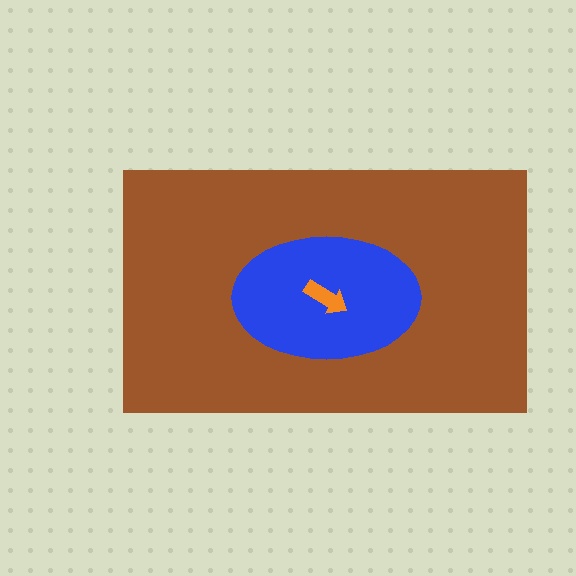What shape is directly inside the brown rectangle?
The blue ellipse.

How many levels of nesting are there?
3.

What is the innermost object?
The orange arrow.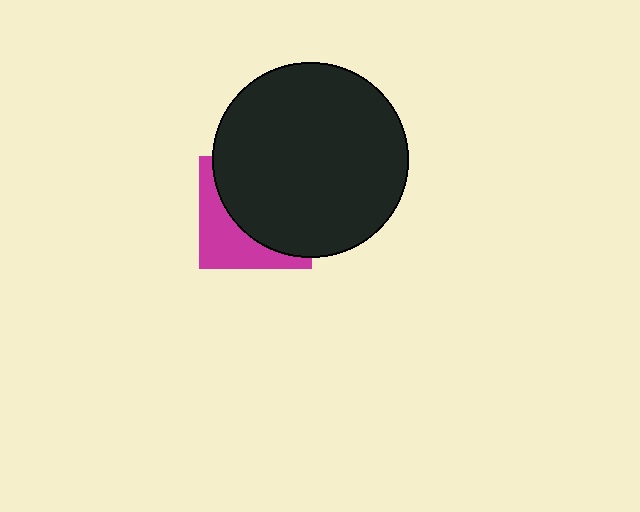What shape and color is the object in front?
The object in front is a black circle.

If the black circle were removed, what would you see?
You would see the complete magenta square.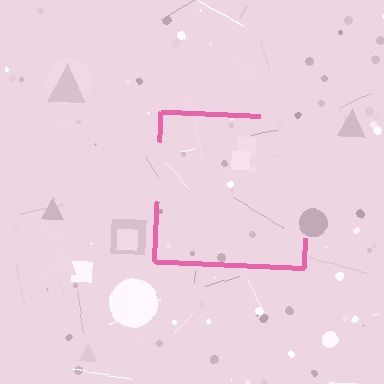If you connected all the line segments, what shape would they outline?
They would outline a square.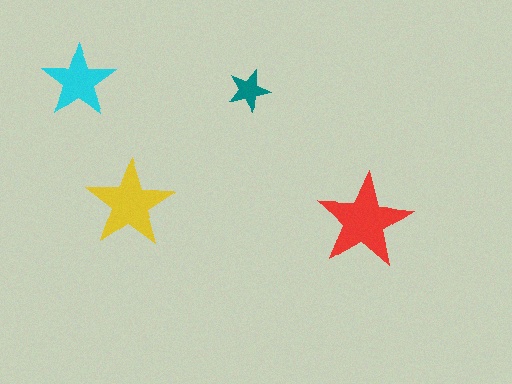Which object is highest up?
The cyan star is topmost.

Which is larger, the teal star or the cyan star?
The cyan one.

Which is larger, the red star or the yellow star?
The red one.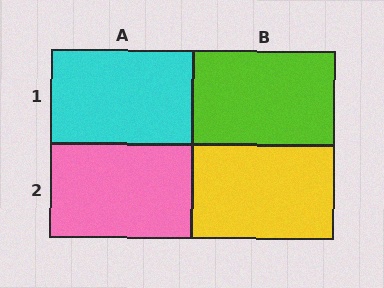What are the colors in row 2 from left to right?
Pink, yellow.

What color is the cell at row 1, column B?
Lime.